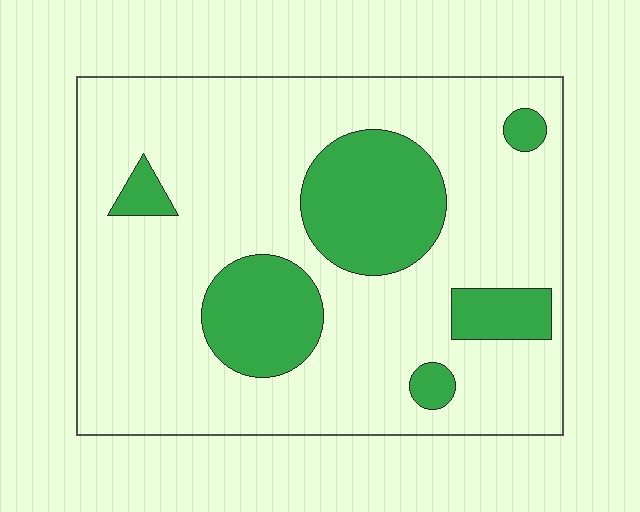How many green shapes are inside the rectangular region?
6.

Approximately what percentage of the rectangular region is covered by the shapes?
Approximately 25%.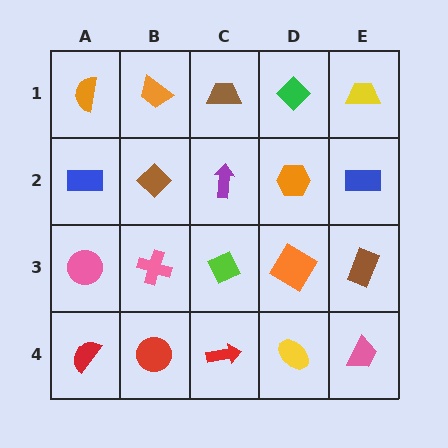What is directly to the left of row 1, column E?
A green diamond.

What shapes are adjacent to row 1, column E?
A blue rectangle (row 2, column E), a green diamond (row 1, column D).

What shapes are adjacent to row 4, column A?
A pink circle (row 3, column A), a red circle (row 4, column B).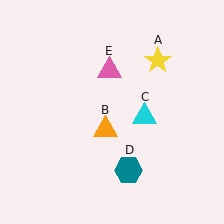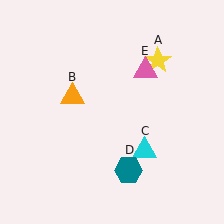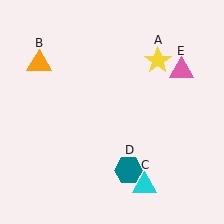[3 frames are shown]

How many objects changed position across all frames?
3 objects changed position: orange triangle (object B), cyan triangle (object C), pink triangle (object E).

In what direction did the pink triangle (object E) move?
The pink triangle (object E) moved right.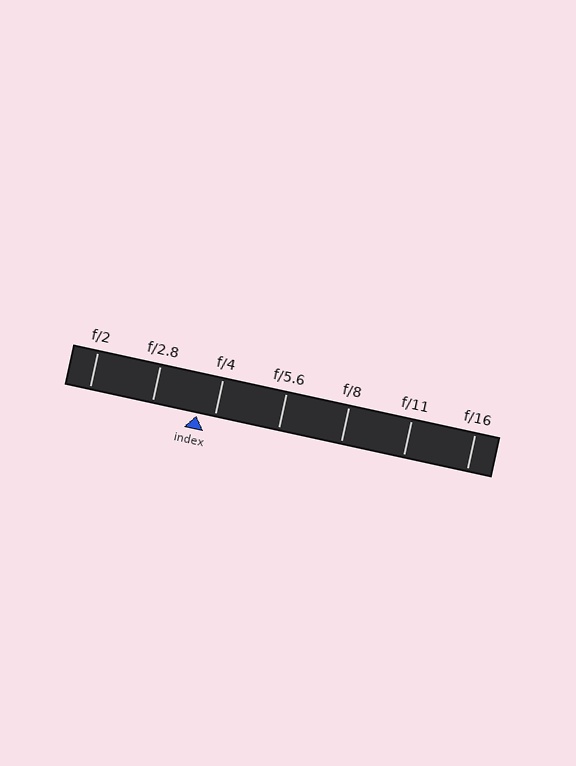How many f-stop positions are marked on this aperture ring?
There are 7 f-stop positions marked.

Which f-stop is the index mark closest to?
The index mark is closest to f/4.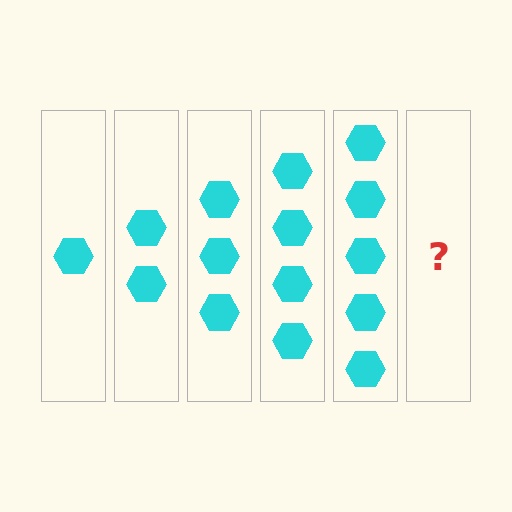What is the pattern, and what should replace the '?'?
The pattern is that each step adds one more hexagon. The '?' should be 6 hexagons.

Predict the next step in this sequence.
The next step is 6 hexagons.